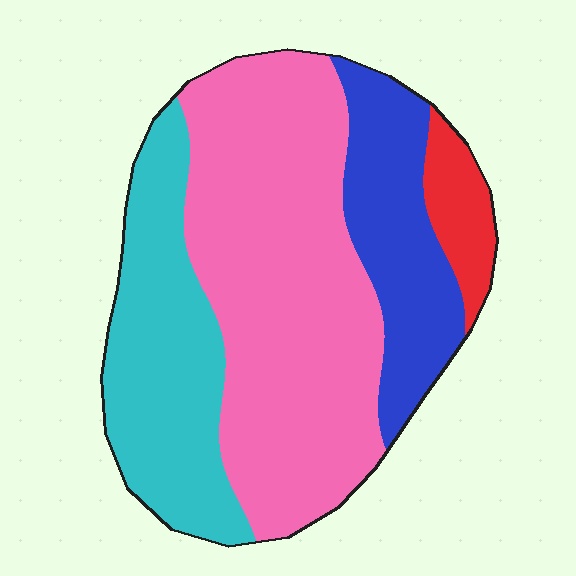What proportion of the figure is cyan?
Cyan covers 26% of the figure.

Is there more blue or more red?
Blue.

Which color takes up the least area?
Red, at roughly 5%.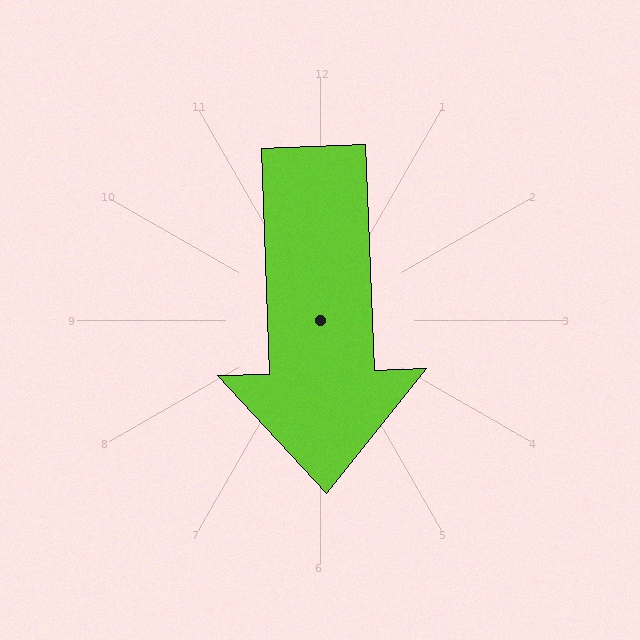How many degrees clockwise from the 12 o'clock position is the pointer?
Approximately 178 degrees.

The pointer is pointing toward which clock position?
Roughly 6 o'clock.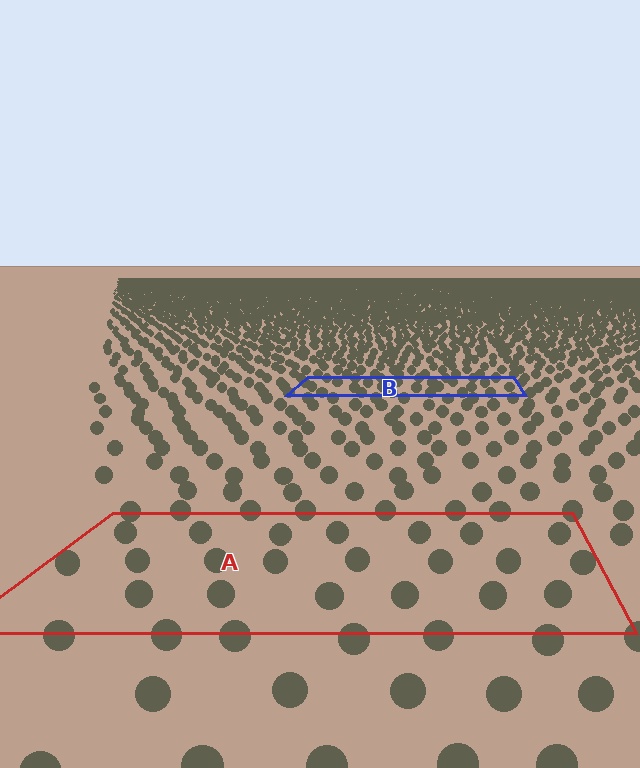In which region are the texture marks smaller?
The texture marks are smaller in region B, because it is farther away.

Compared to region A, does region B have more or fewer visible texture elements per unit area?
Region B has more texture elements per unit area — they are packed more densely because it is farther away.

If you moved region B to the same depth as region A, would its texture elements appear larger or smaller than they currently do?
They would appear larger. At a closer depth, the same texture elements are projected at a bigger on-screen size.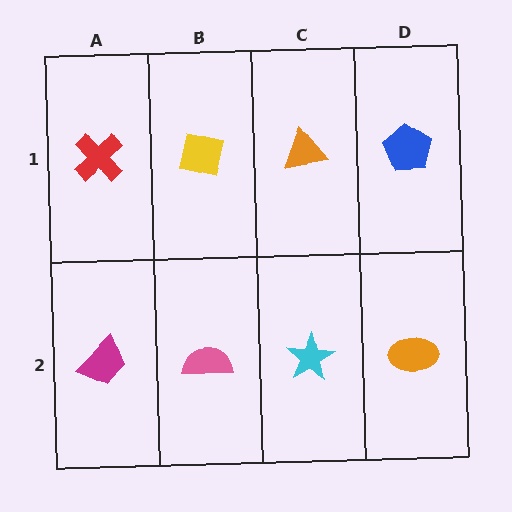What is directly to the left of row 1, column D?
An orange triangle.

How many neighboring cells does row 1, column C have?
3.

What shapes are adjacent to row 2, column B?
A yellow square (row 1, column B), a magenta trapezoid (row 2, column A), a cyan star (row 2, column C).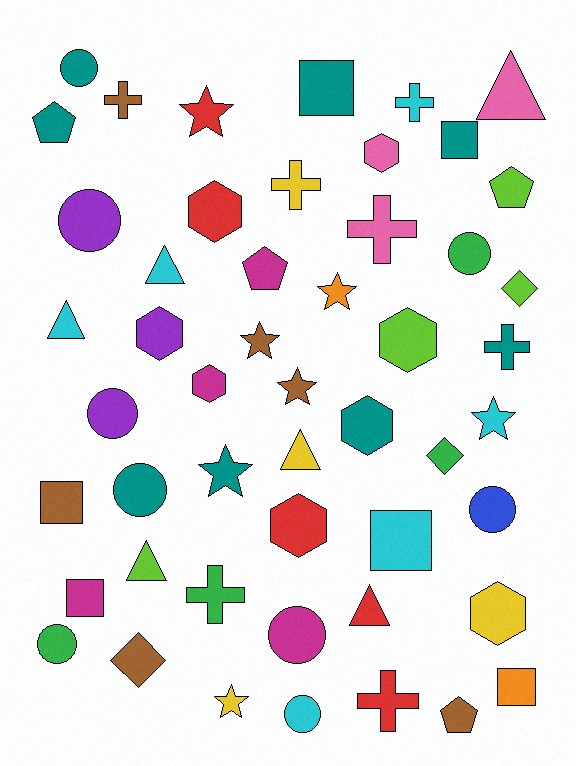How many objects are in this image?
There are 50 objects.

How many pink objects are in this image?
There are 3 pink objects.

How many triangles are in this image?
There are 6 triangles.